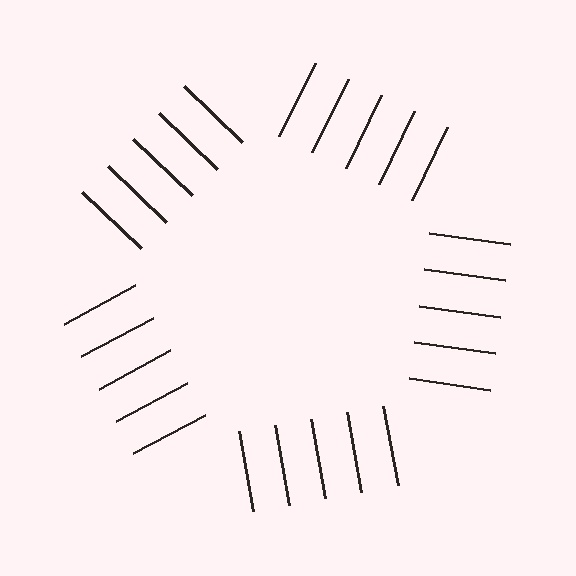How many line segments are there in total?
25 — 5 along each of the 5 edges.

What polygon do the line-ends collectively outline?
An illusory pentagon — the line segments terminate on its edges but no continuous stroke is drawn.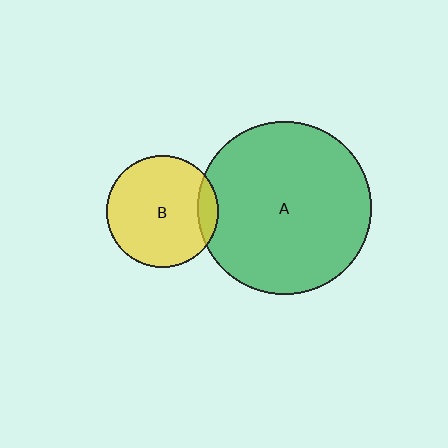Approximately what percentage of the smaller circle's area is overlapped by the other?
Approximately 10%.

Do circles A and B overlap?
Yes.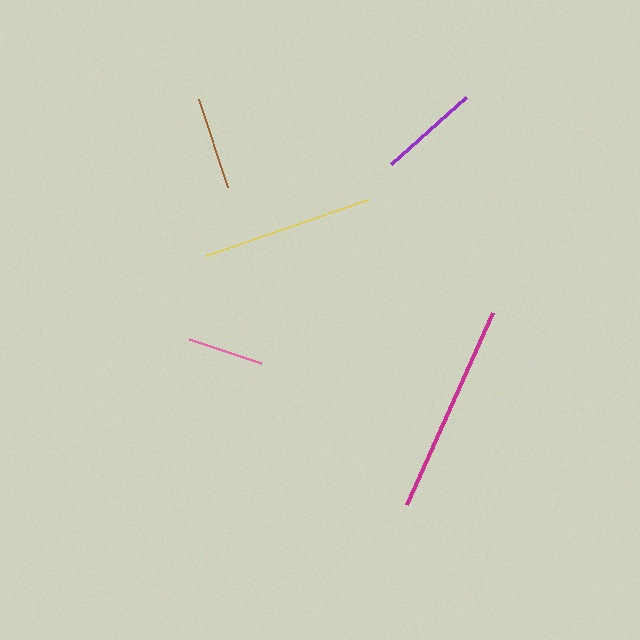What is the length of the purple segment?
The purple segment is approximately 100 pixels long.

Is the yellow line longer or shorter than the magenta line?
The magenta line is longer than the yellow line.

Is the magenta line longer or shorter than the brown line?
The magenta line is longer than the brown line.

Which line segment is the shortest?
The pink line is the shortest at approximately 76 pixels.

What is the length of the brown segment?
The brown segment is approximately 93 pixels long.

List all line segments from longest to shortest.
From longest to shortest: magenta, yellow, purple, brown, pink.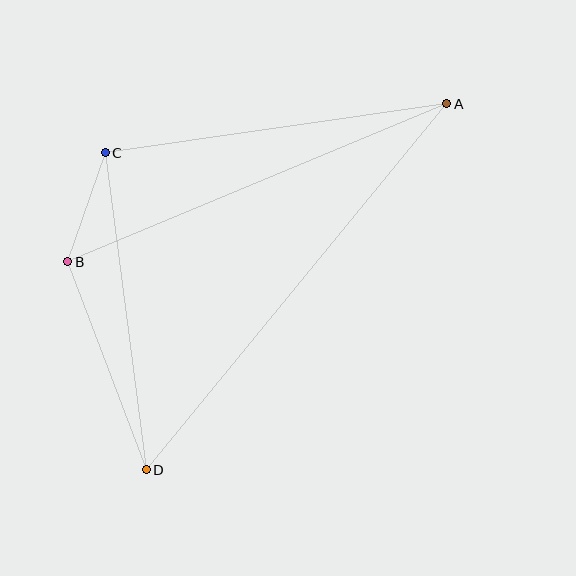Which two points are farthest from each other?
Points A and D are farthest from each other.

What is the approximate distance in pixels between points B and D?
The distance between B and D is approximately 222 pixels.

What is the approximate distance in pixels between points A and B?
The distance between A and B is approximately 411 pixels.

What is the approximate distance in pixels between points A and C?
The distance between A and C is approximately 345 pixels.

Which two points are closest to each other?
Points B and C are closest to each other.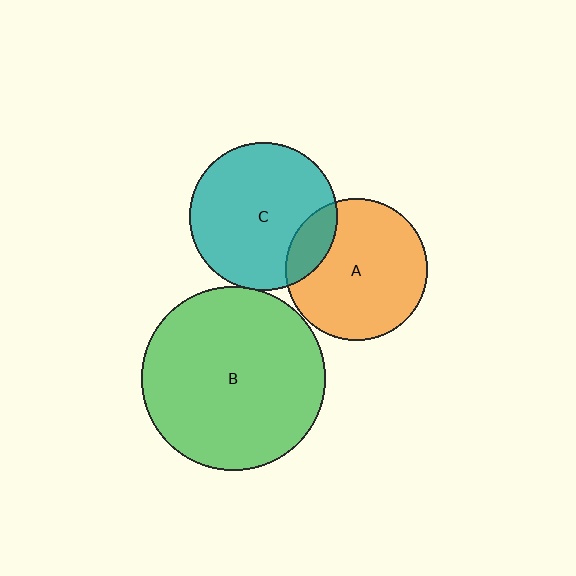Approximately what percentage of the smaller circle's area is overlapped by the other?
Approximately 5%.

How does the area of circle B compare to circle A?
Approximately 1.7 times.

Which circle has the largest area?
Circle B (green).